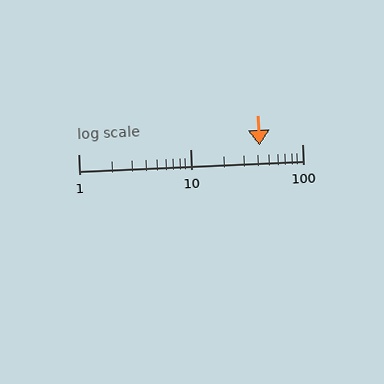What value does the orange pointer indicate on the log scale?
The pointer indicates approximately 42.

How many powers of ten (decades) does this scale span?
The scale spans 2 decades, from 1 to 100.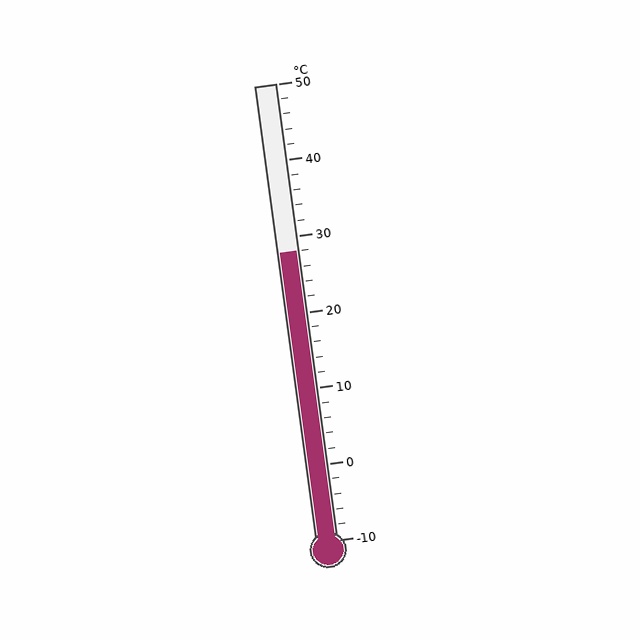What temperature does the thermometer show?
The thermometer shows approximately 28°C.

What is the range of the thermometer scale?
The thermometer scale ranges from -10°C to 50°C.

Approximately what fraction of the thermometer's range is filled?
The thermometer is filled to approximately 65% of its range.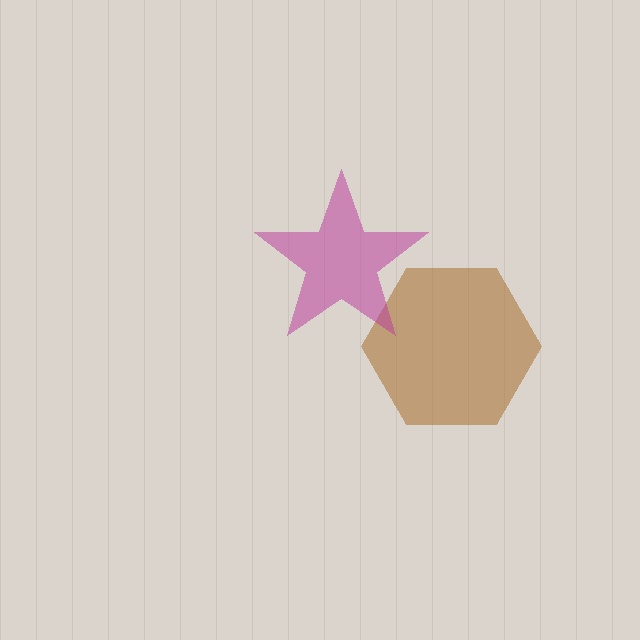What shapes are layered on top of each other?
The layered shapes are: a brown hexagon, a magenta star.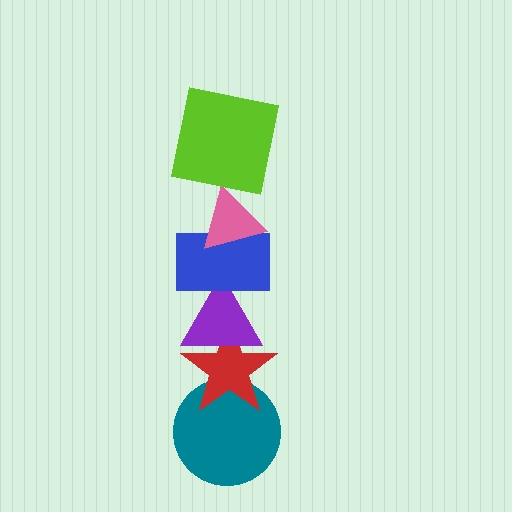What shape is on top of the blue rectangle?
The pink triangle is on top of the blue rectangle.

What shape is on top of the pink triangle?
The lime square is on top of the pink triangle.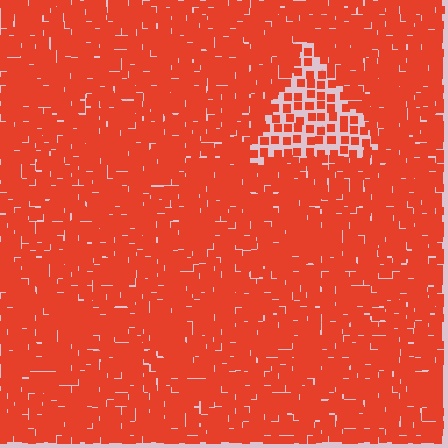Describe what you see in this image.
The image contains small red elements arranged at two different densities. A triangle-shaped region is visible where the elements are less densely packed than the surrounding area.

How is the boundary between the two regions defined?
The boundary is defined by a change in element density (approximately 2.5x ratio). All elements are the same color, size, and shape.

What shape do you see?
I see a triangle.